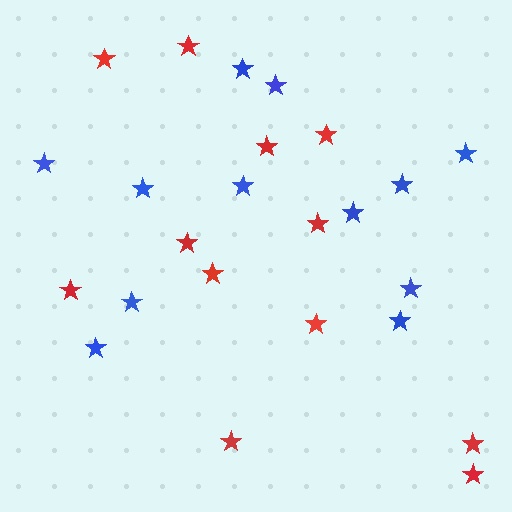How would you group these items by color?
There are 2 groups: one group of red stars (12) and one group of blue stars (12).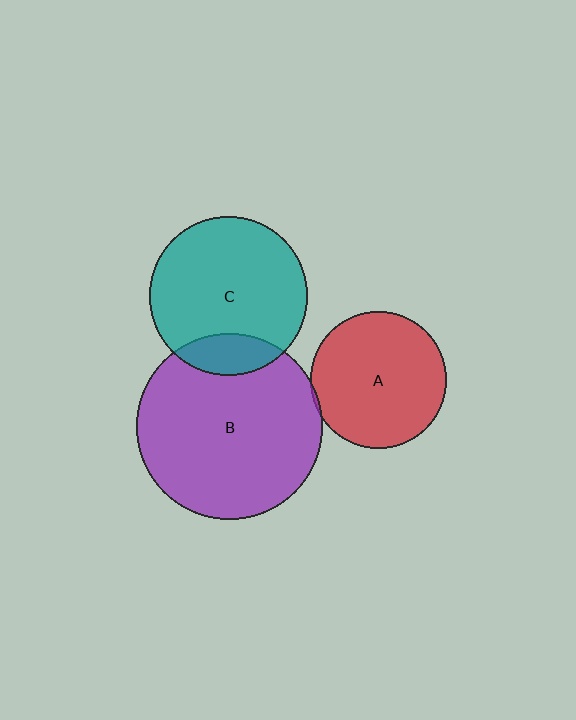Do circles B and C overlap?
Yes.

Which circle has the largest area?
Circle B (purple).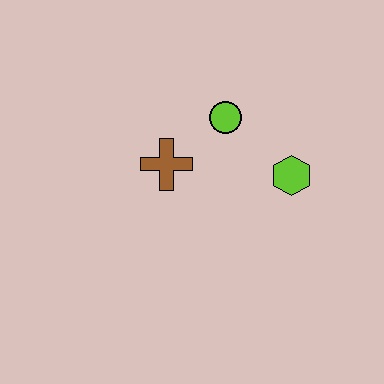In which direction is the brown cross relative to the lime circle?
The brown cross is to the left of the lime circle.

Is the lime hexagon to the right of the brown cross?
Yes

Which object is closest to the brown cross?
The lime circle is closest to the brown cross.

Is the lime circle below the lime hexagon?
No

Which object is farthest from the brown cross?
The lime hexagon is farthest from the brown cross.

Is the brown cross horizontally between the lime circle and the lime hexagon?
No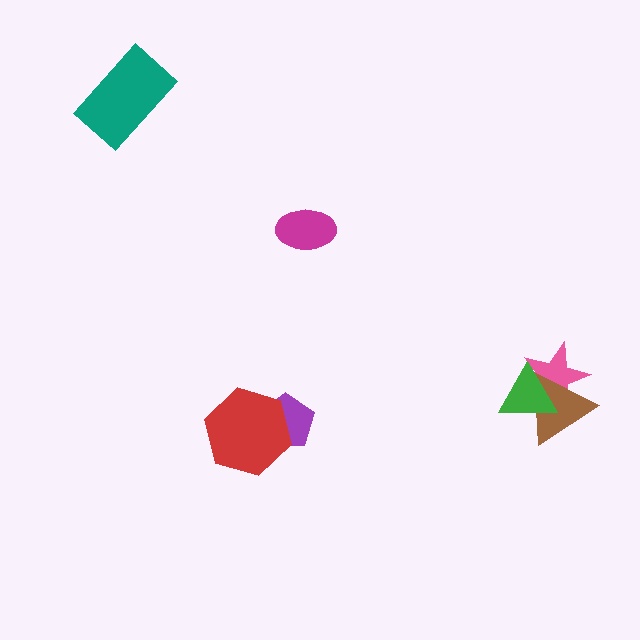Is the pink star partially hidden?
Yes, it is partially covered by another shape.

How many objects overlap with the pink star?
2 objects overlap with the pink star.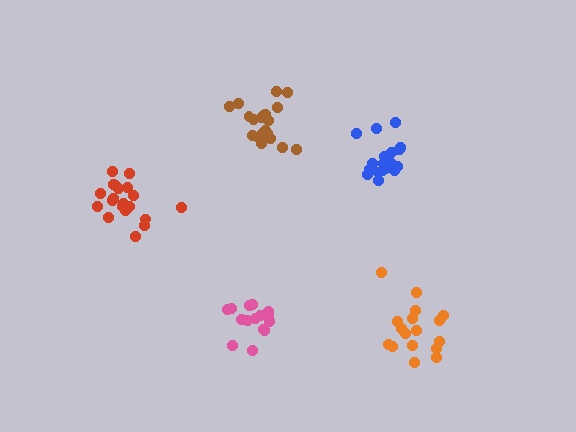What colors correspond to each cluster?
The clusters are colored: red, pink, orange, brown, blue.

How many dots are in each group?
Group 1: 21 dots, Group 2: 15 dots, Group 3: 17 dots, Group 4: 21 dots, Group 5: 19 dots (93 total).